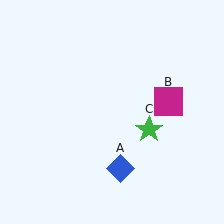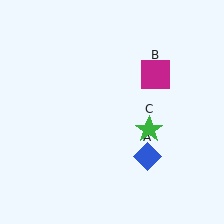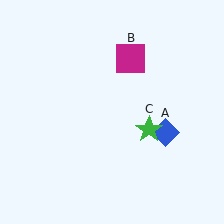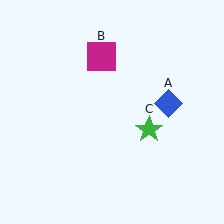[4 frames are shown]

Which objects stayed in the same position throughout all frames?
Green star (object C) remained stationary.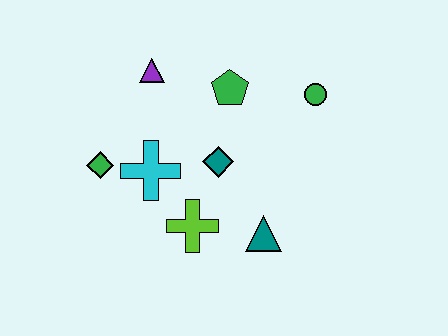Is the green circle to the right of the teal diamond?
Yes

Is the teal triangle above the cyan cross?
No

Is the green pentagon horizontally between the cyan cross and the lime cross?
No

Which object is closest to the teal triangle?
The lime cross is closest to the teal triangle.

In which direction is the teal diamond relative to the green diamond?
The teal diamond is to the right of the green diamond.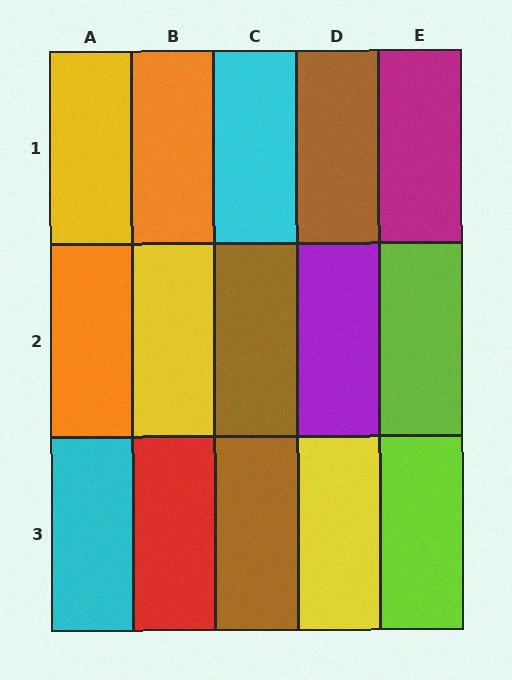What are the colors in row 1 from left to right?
Yellow, orange, cyan, brown, magenta.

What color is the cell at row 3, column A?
Cyan.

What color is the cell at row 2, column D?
Purple.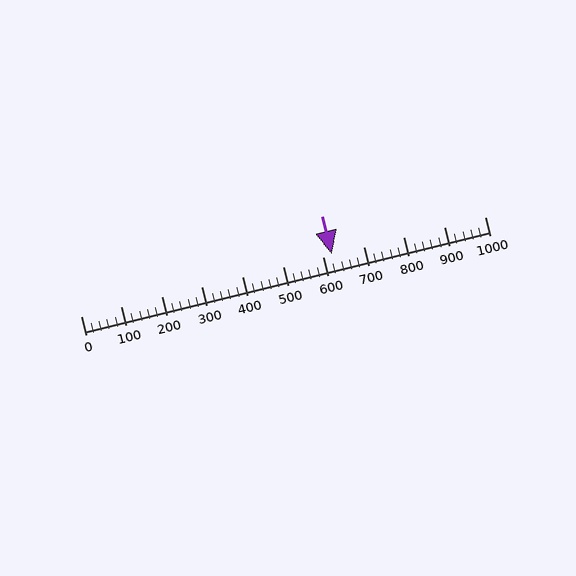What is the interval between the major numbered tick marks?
The major tick marks are spaced 100 units apart.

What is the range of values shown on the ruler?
The ruler shows values from 0 to 1000.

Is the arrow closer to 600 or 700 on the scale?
The arrow is closer to 600.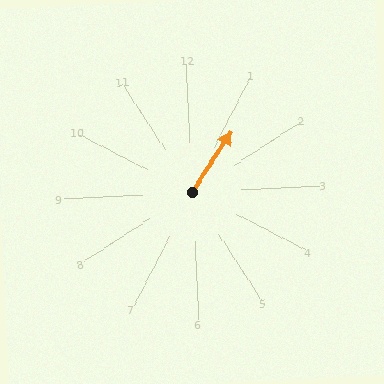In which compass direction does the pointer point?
Northeast.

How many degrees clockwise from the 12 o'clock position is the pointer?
Approximately 36 degrees.